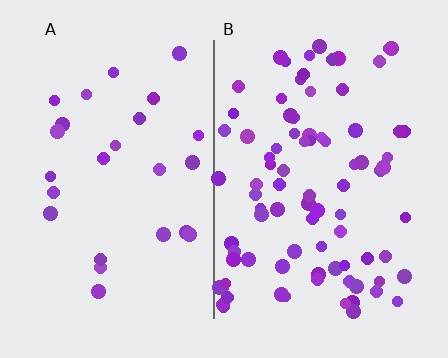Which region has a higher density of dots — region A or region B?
B (the right).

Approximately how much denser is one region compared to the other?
Approximately 3.3× — region B over region A.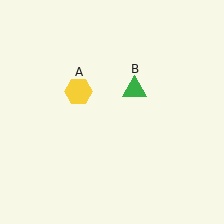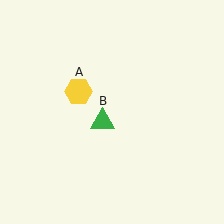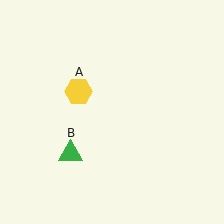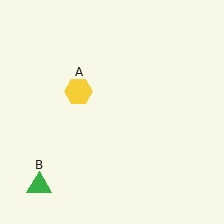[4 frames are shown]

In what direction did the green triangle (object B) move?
The green triangle (object B) moved down and to the left.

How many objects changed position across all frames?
1 object changed position: green triangle (object B).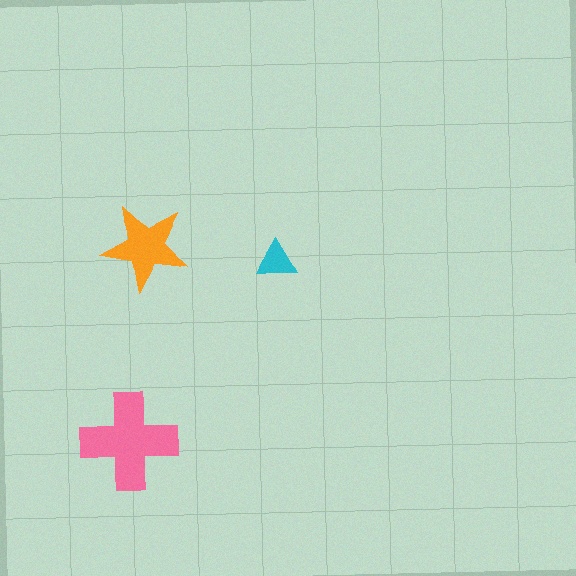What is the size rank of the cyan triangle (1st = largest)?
3rd.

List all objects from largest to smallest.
The pink cross, the orange star, the cyan triangle.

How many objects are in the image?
There are 3 objects in the image.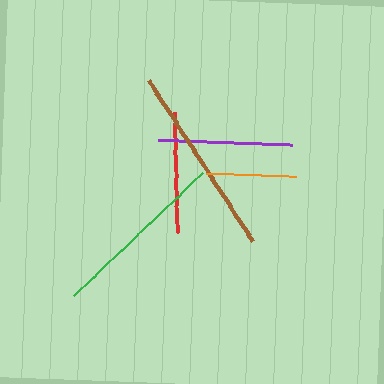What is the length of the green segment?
The green segment is approximately 177 pixels long.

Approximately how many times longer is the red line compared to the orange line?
The red line is approximately 1.3 times the length of the orange line.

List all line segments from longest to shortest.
From longest to shortest: brown, green, purple, red, orange.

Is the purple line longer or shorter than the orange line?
The purple line is longer than the orange line.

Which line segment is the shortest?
The orange line is the shortest at approximately 90 pixels.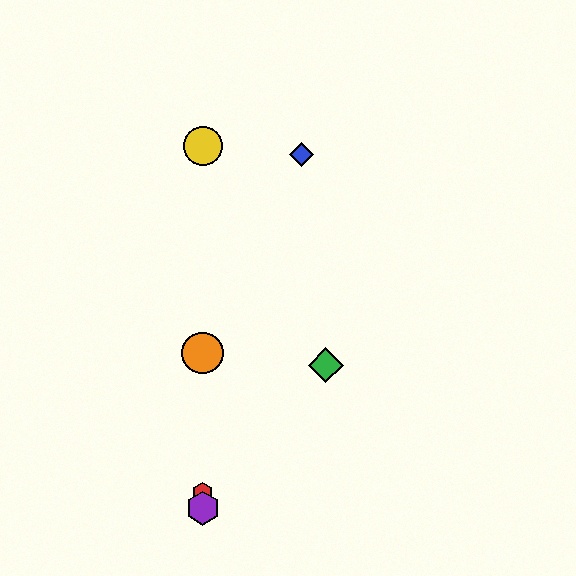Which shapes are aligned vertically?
The red hexagon, the yellow circle, the purple hexagon, the orange circle are aligned vertically.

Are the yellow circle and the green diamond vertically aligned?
No, the yellow circle is at x≈203 and the green diamond is at x≈326.